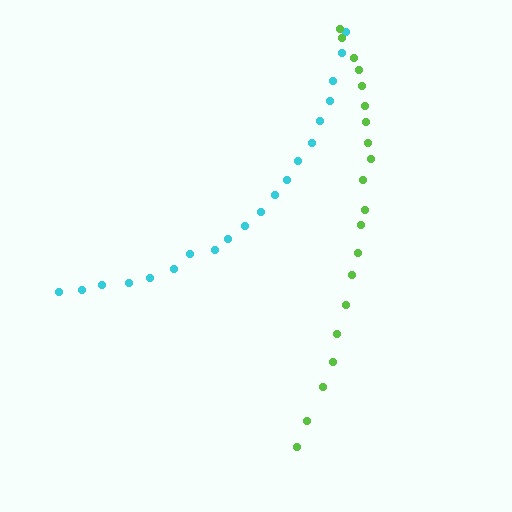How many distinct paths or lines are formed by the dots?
There are 2 distinct paths.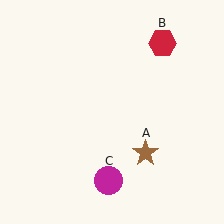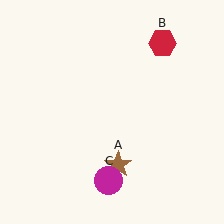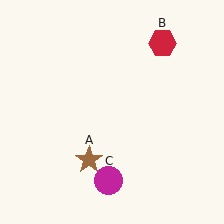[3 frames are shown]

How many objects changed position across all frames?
1 object changed position: brown star (object A).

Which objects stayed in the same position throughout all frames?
Red hexagon (object B) and magenta circle (object C) remained stationary.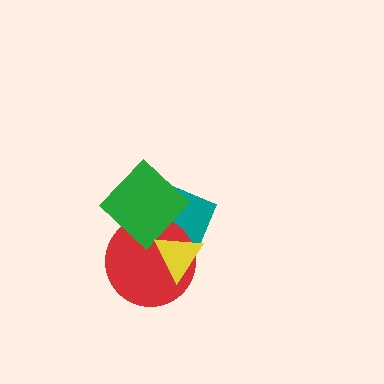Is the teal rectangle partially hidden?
Yes, it is partially covered by another shape.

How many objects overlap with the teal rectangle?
3 objects overlap with the teal rectangle.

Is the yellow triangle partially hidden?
No, no other shape covers it.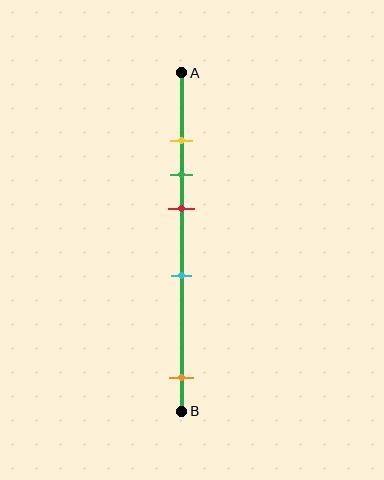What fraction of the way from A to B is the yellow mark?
The yellow mark is approximately 20% (0.2) of the way from A to B.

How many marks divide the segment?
There are 5 marks dividing the segment.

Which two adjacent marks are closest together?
The yellow and green marks are the closest adjacent pair.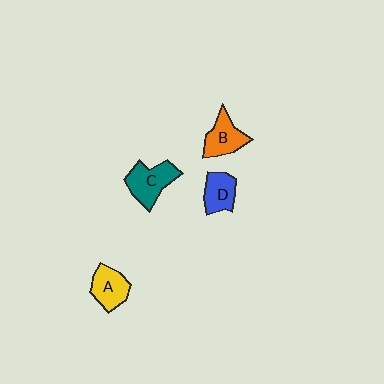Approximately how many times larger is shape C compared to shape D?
Approximately 1.4 times.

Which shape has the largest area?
Shape C (teal).